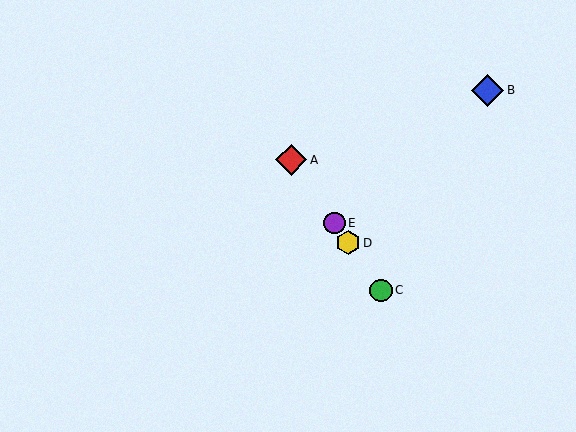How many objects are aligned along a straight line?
4 objects (A, C, D, E) are aligned along a straight line.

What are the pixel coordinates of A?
Object A is at (291, 160).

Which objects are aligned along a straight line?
Objects A, C, D, E are aligned along a straight line.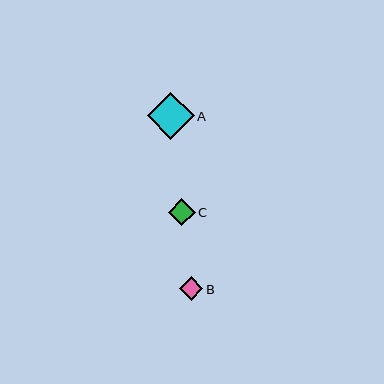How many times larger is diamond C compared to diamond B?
Diamond C is approximately 1.2 times the size of diamond B.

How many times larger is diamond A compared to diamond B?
Diamond A is approximately 2.0 times the size of diamond B.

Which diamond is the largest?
Diamond A is the largest with a size of approximately 47 pixels.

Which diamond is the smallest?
Diamond B is the smallest with a size of approximately 23 pixels.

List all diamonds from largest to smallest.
From largest to smallest: A, C, B.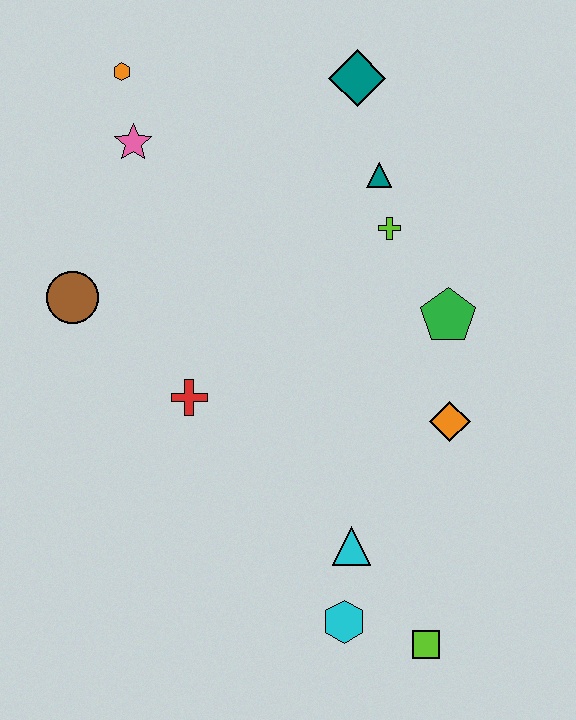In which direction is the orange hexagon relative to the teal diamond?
The orange hexagon is to the left of the teal diamond.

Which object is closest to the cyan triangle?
The cyan hexagon is closest to the cyan triangle.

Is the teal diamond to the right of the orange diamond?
No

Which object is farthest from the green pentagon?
The orange hexagon is farthest from the green pentagon.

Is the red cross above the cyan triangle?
Yes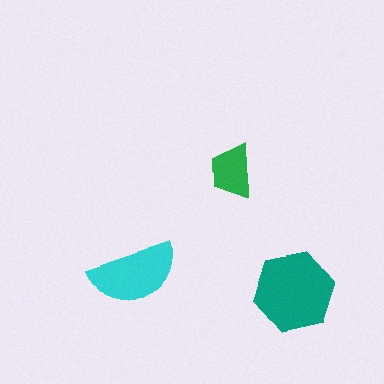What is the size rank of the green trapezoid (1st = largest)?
3rd.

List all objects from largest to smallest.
The teal hexagon, the cyan semicircle, the green trapezoid.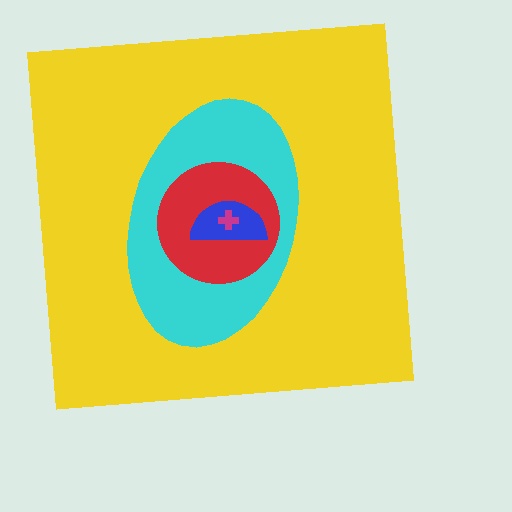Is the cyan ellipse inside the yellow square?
Yes.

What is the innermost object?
The magenta cross.